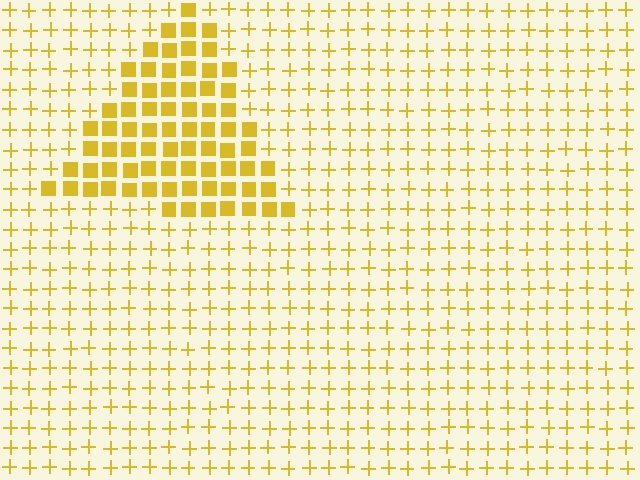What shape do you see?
I see a triangle.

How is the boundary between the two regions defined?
The boundary is defined by a change in element shape: squares inside vs. plus signs outside. All elements share the same color and spacing.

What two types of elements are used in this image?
The image uses squares inside the triangle region and plus signs outside it.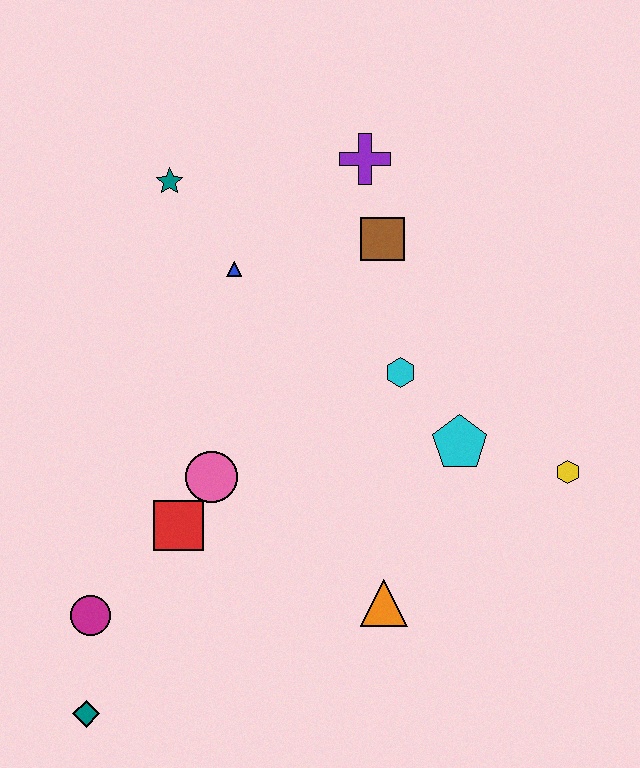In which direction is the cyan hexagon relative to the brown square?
The cyan hexagon is below the brown square.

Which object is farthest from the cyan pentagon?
The teal diamond is farthest from the cyan pentagon.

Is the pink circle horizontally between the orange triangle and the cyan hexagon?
No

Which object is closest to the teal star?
The blue triangle is closest to the teal star.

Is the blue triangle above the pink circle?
Yes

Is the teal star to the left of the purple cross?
Yes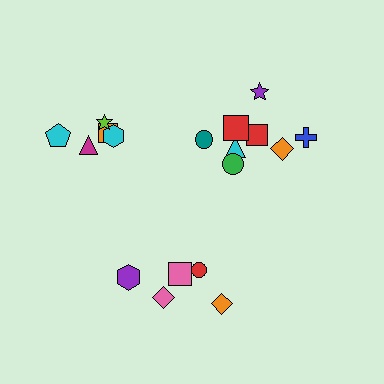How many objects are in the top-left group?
There are 5 objects.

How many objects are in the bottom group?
There are 5 objects.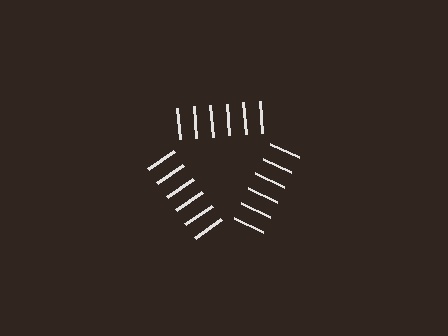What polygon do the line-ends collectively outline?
An illusory triangle — the line segments terminate on its edges but no continuous stroke is drawn.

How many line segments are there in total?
18 — 6 along each of the 3 edges.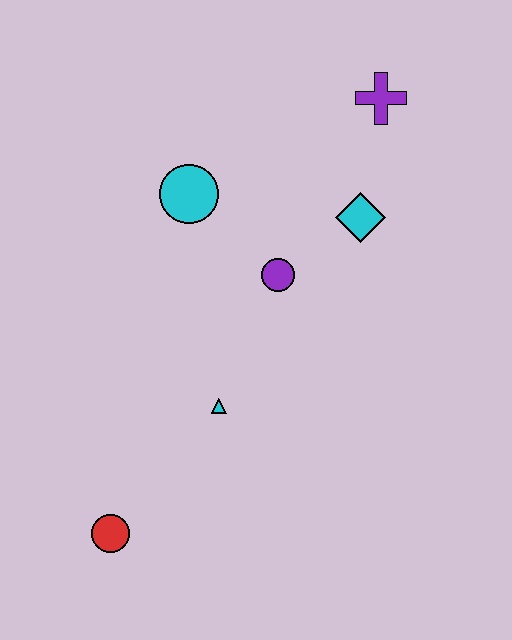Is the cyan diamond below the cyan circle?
Yes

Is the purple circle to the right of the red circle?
Yes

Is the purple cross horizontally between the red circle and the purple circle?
No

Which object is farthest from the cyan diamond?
The red circle is farthest from the cyan diamond.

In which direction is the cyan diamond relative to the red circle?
The cyan diamond is above the red circle.